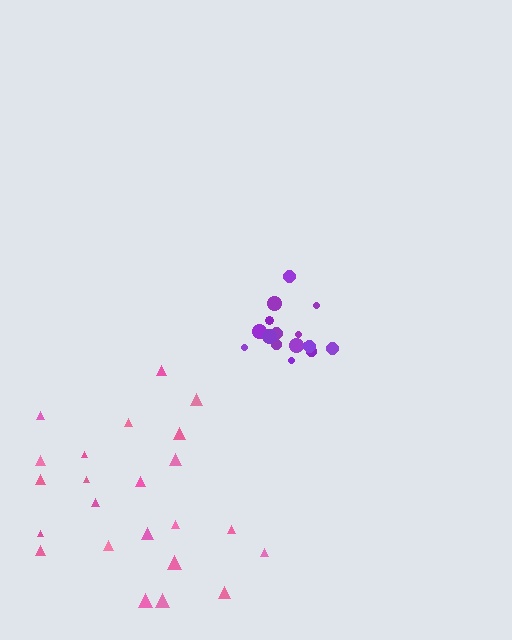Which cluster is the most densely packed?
Purple.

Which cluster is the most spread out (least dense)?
Pink.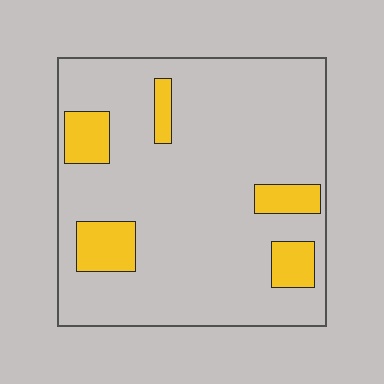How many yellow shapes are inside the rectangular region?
5.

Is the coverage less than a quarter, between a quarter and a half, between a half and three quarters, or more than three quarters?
Less than a quarter.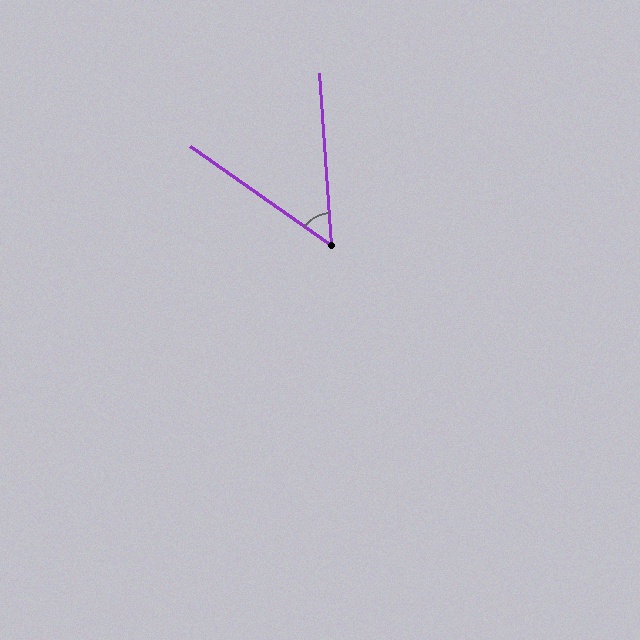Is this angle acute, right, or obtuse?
It is acute.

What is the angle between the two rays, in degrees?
Approximately 51 degrees.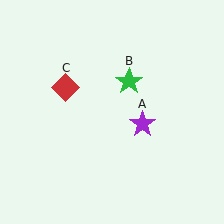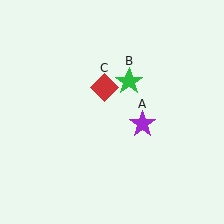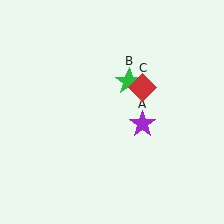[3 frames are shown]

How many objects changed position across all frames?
1 object changed position: red diamond (object C).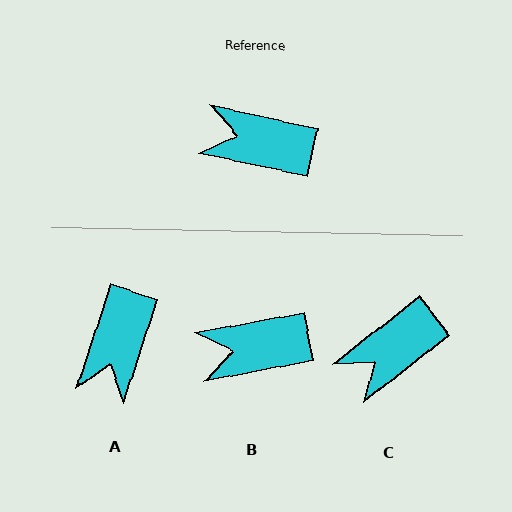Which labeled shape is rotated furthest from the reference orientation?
A, about 84 degrees away.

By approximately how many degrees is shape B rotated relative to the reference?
Approximately 23 degrees counter-clockwise.